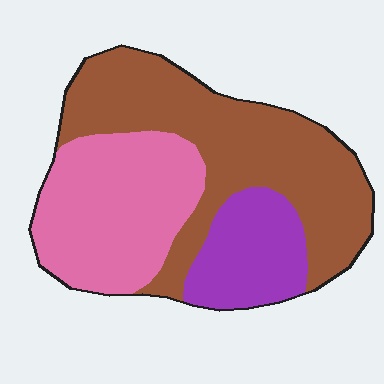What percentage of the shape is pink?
Pink covers roughly 35% of the shape.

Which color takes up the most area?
Brown, at roughly 50%.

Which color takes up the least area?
Purple, at roughly 20%.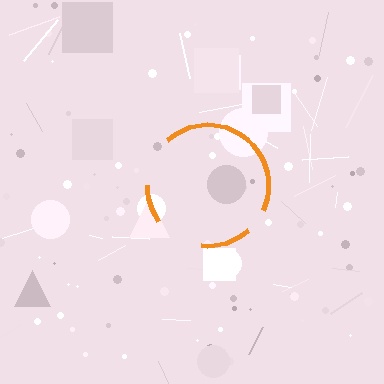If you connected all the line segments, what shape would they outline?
They would outline a circle.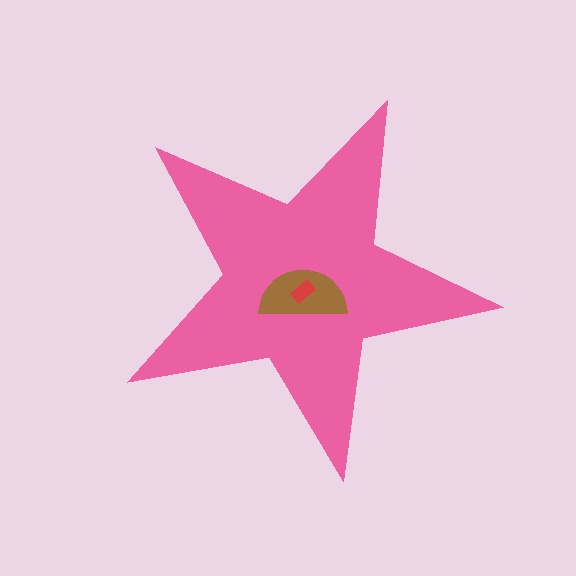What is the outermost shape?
The pink star.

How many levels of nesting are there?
3.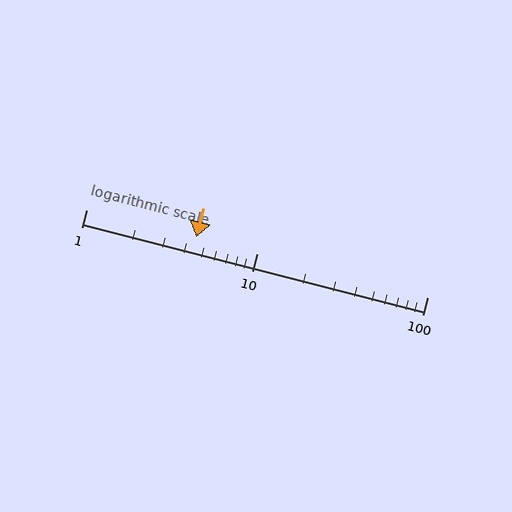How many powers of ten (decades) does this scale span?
The scale spans 2 decades, from 1 to 100.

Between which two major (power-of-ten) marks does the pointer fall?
The pointer is between 1 and 10.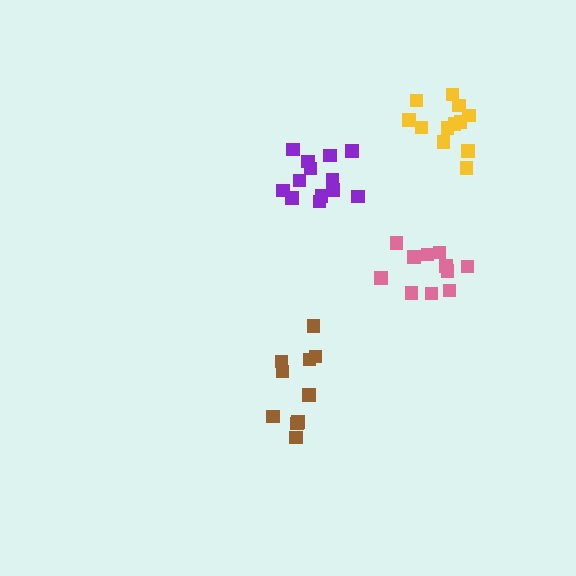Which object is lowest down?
The brown cluster is bottommost.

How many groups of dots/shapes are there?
There are 4 groups.